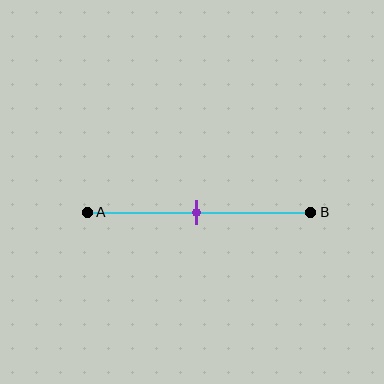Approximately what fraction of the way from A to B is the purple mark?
The purple mark is approximately 50% of the way from A to B.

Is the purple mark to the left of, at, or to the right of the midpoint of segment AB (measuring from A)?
The purple mark is approximately at the midpoint of segment AB.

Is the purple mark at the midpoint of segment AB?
Yes, the mark is approximately at the midpoint.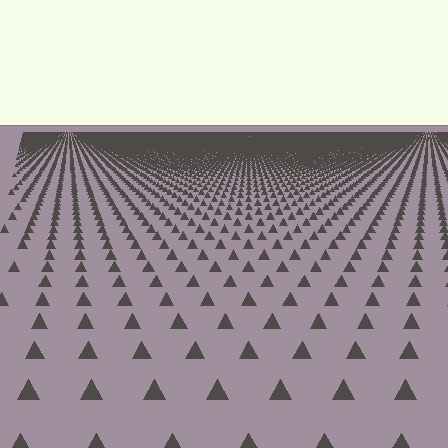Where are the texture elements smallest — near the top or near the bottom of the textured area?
Near the top.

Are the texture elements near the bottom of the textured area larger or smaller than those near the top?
Larger. Near the bottom, elements are closer to the viewer and appear at a bigger on-screen size.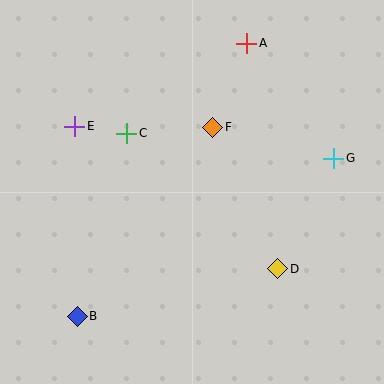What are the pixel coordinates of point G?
Point G is at (334, 158).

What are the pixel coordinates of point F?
Point F is at (213, 127).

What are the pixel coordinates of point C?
Point C is at (127, 133).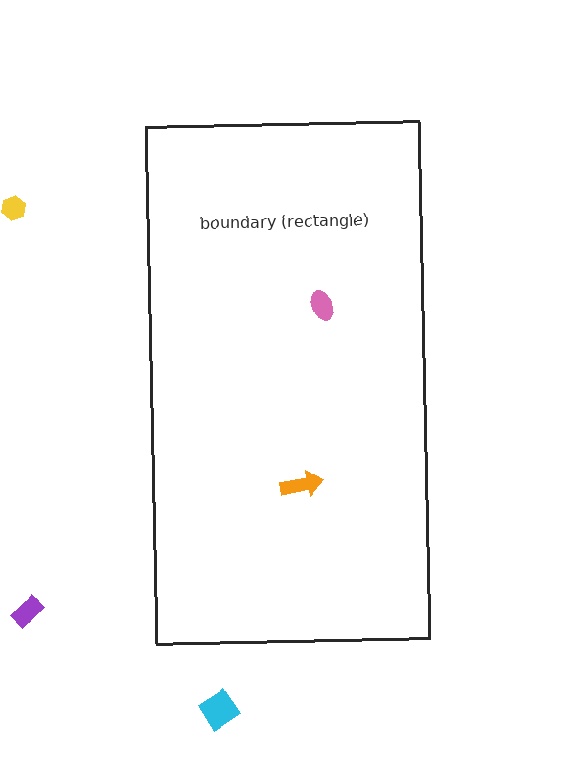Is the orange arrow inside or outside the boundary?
Inside.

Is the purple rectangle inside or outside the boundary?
Outside.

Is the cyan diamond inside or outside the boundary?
Outside.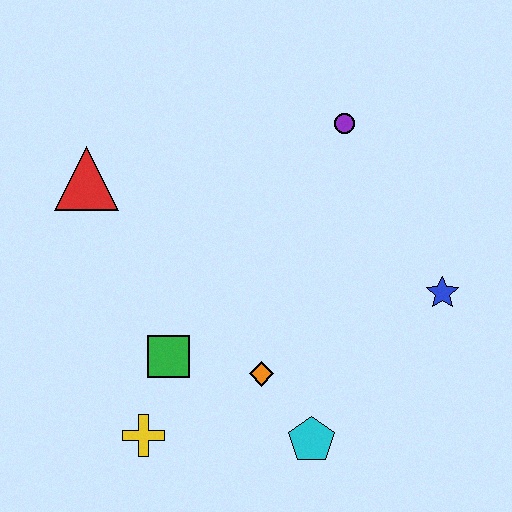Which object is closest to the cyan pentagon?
The orange diamond is closest to the cyan pentagon.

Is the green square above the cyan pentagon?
Yes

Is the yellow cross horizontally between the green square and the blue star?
No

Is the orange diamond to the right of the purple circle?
No